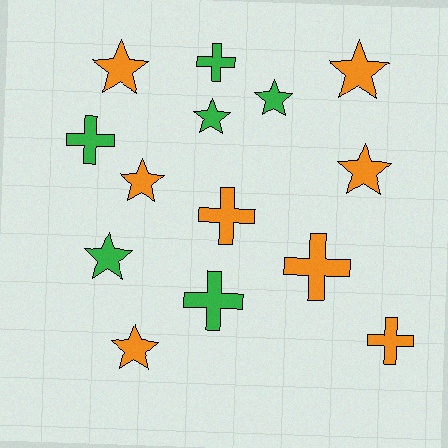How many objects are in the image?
There are 14 objects.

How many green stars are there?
There are 3 green stars.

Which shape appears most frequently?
Star, with 8 objects.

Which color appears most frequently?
Orange, with 8 objects.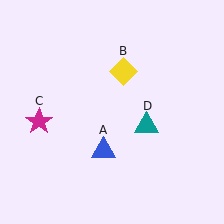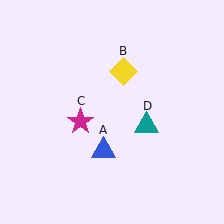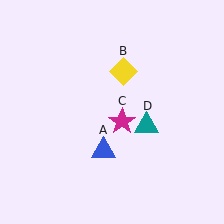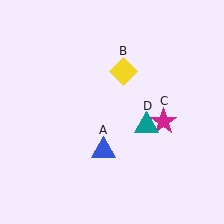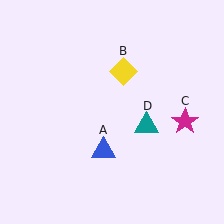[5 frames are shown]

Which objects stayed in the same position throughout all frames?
Blue triangle (object A) and yellow diamond (object B) and teal triangle (object D) remained stationary.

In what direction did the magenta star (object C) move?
The magenta star (object C) moved right.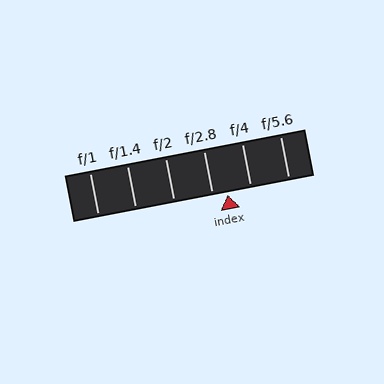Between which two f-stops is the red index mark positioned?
The index mark is between f/2.8 and f/4.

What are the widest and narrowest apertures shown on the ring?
The widest aperture shown is f/1 and the narrowest is f/5.6.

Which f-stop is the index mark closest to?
The index mark is closest to f/2.8.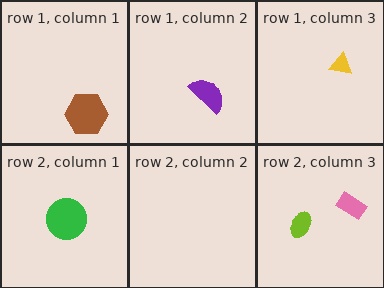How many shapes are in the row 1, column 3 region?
1.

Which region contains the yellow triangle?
The row 1, column 3 region.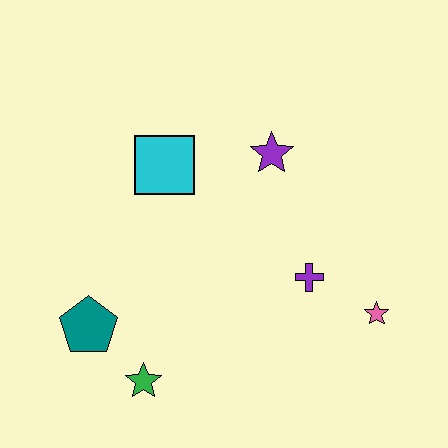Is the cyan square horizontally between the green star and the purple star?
Yes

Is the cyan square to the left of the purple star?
Yes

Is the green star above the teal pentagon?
No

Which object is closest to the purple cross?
The pink star is closest to the purple cross.